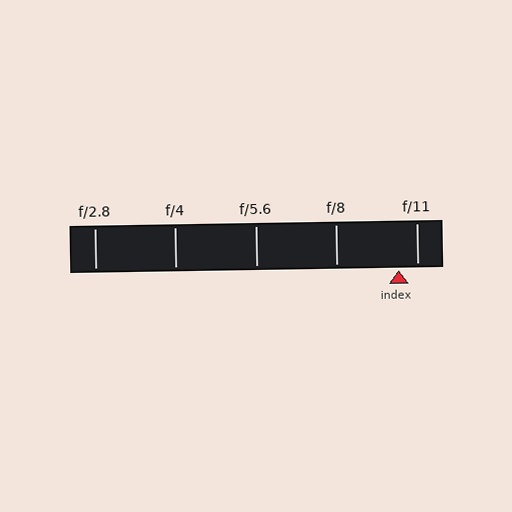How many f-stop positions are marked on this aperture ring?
There are 5 f-stop positions marked.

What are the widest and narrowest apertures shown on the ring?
The widest aperture shown is f/2.8 and the narrowest is f/11.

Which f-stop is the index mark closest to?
The index mark is closest to f/11.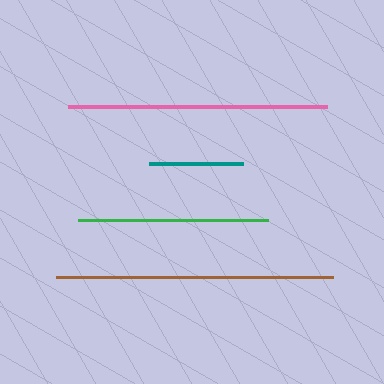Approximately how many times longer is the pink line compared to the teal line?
The pink line is approximately 2.8 times the length of the teal line.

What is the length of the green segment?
The green segment is approximately 190 pixels long.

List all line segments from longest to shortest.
From longest to shortest: brown, pink, green, teal.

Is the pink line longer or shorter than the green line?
The pink line is longer than the green line.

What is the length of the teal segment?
The teal segment is approximately 94 pixels long.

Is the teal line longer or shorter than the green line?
The green line is longer than the teal line.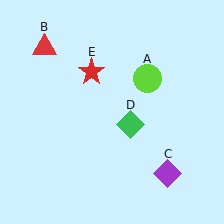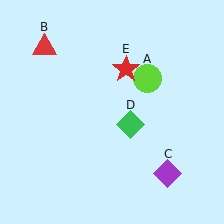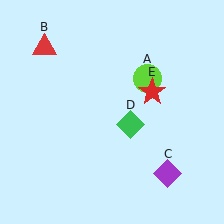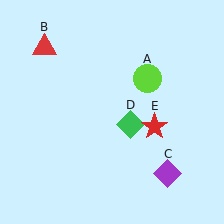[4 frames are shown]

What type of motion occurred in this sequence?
The red star (object E) rotated clockwise around the center of the scene.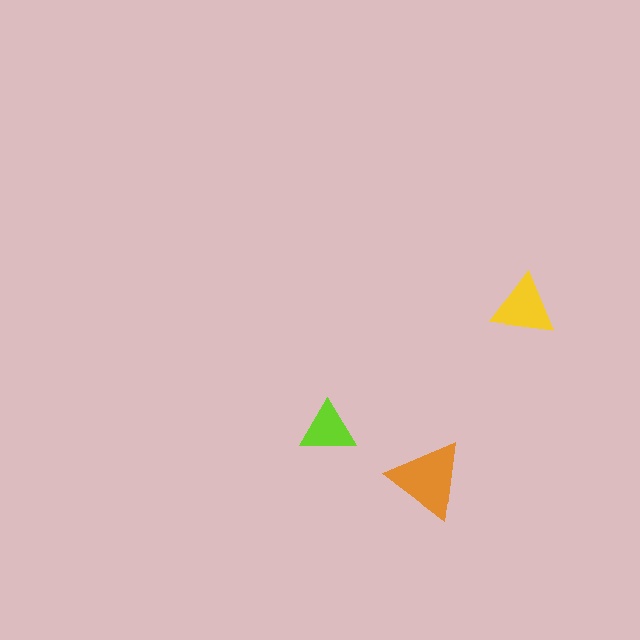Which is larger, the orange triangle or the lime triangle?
The orange one.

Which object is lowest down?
The orange triangle is bottommost.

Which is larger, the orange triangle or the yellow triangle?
The orange one.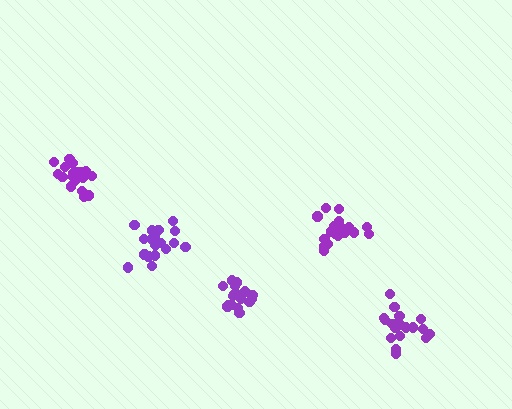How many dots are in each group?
Group 1: 19 dots, Group 2: 21 dots, Group 3: 18 dots, Group 4: 20 dots, Group 5: 19 dots (97 total).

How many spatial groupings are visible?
There are 5 spatial groupings.